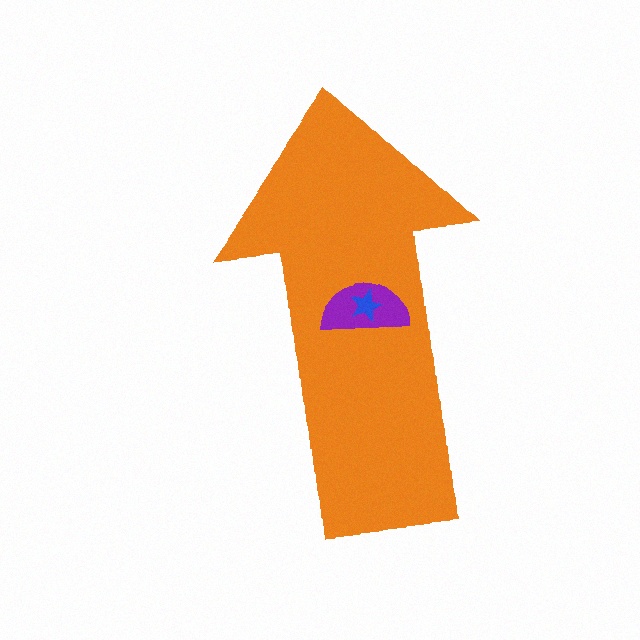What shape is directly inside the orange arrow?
The purple semicircle.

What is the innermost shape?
The blue star.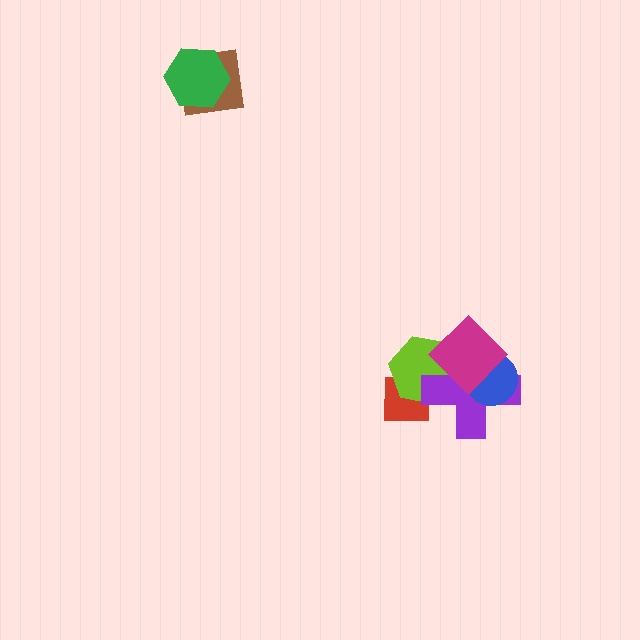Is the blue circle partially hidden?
Yes, it is partially covered by another shape.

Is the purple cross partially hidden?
Yes, it is partially covered by another shape.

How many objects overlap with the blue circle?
2 objects overlap with the blue circle.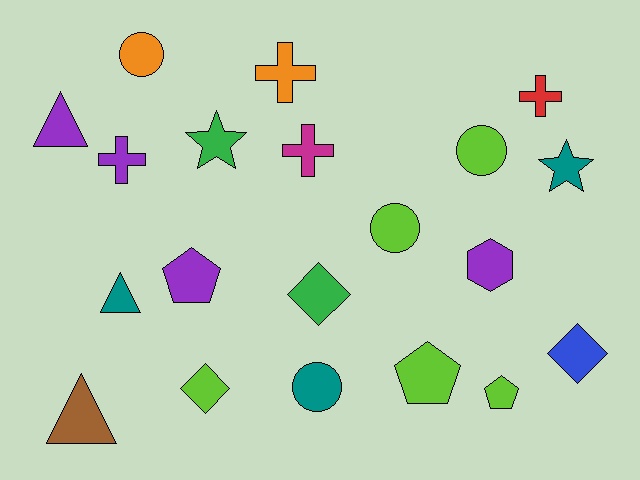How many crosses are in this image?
There are 4 crosses.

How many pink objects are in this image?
There are no pink objects.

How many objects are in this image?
There are 20 objects.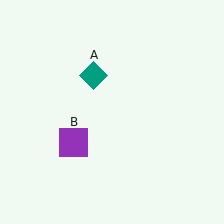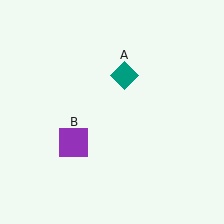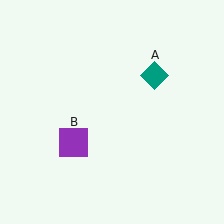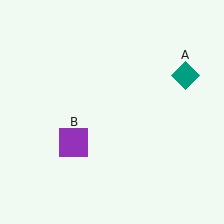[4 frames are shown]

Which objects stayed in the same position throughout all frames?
Purple square (object B) remained stationary.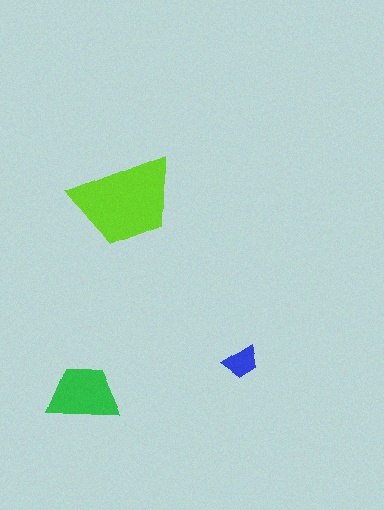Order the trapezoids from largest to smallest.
the lime one, the green one, the blue one.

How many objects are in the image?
There are 3 objects in the image.